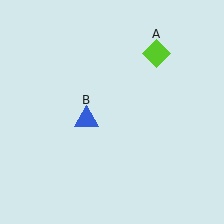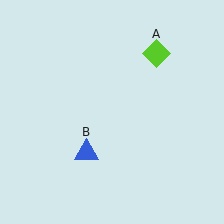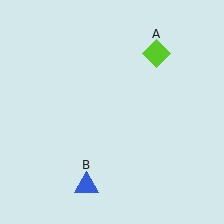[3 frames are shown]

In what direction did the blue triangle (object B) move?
The blue triangle (object B) moved down.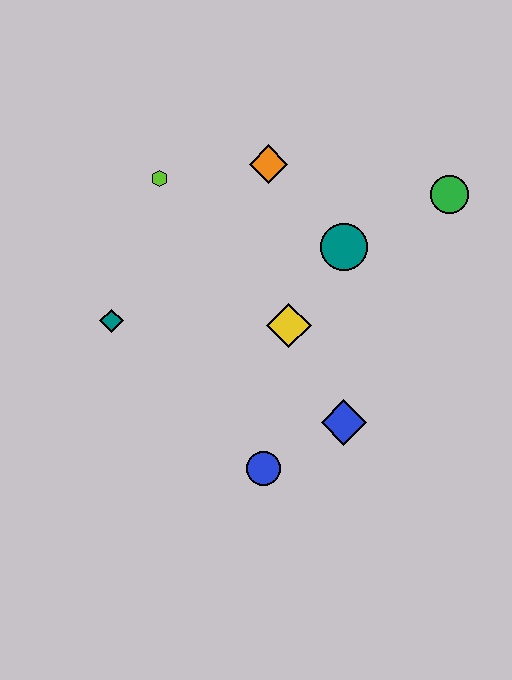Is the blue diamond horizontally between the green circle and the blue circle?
Yes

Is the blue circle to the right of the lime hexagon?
Yes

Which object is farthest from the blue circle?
The green circle is farthest from the blue circle.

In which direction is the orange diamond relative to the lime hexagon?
The orange diamond is to the right of the lime hexagon.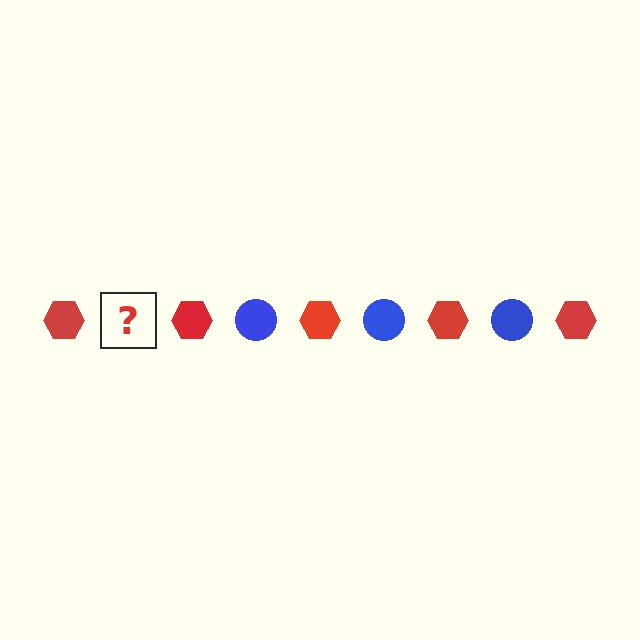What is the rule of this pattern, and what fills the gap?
The rule is that the pattern alternates between red hexagon and blue circle. The gap should be filled with a blue circle.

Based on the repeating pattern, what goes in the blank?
The blank should be a blue circle.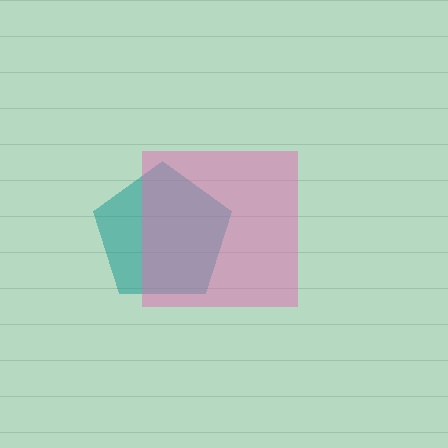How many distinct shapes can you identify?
There are 2 distinct shapes: a teal pentagon, a pink square.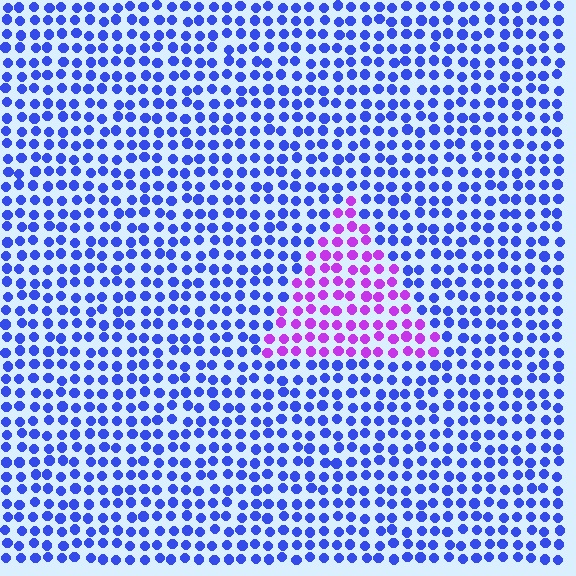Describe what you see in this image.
The image is filled with small blue elements in a uniform arrangement. A triangle-shaped region is visible where the elements are tinted to a slightly different hue, forming a subtle color boundary.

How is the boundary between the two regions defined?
The boundary is defined purely by a slight shift in hue (about 56 degrees). Spacing, size, and orientation are identical on both sides.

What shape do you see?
I see a triangle.